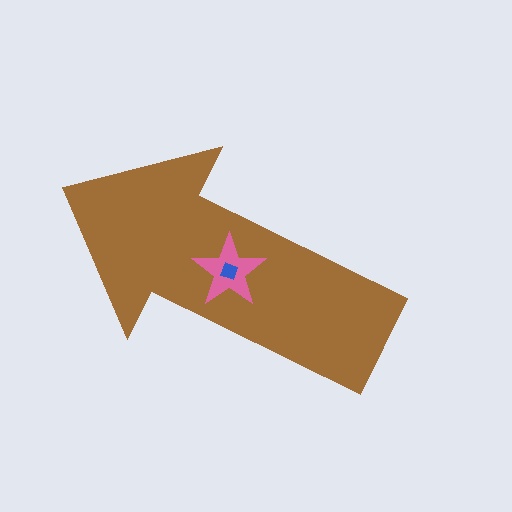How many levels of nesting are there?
3.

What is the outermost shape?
The brown arrow.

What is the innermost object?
The blue diamond.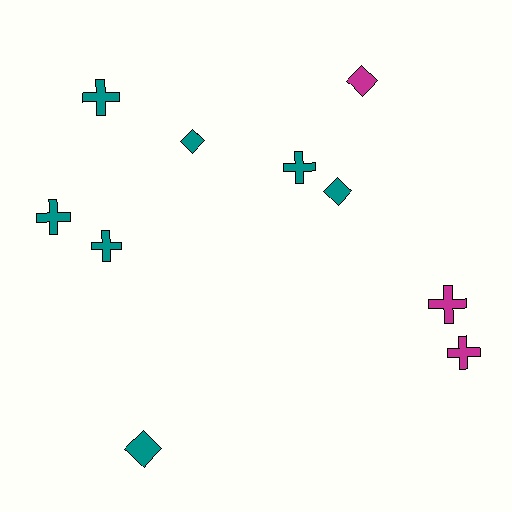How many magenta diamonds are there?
There is 1 magenta diamond.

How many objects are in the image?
There are 10 objects.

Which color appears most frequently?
Teal, with 7 objects.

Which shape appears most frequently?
Cross, with 6 objects.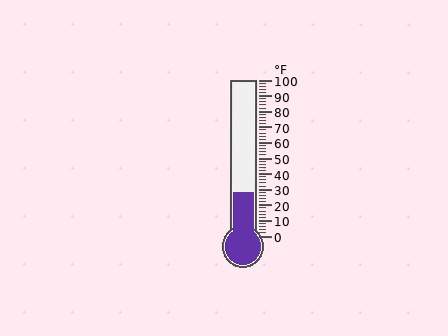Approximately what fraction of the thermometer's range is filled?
The thermometer is filled to approximately 30% of its range.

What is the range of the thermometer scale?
The thermometer scale ranges from 0°F to 100°F.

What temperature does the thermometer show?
The thermometer shows approximately 28°F.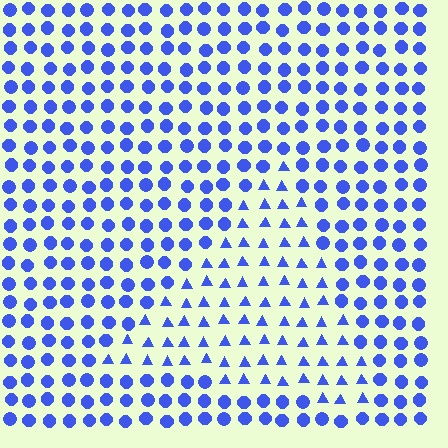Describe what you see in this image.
The image is filled with small blue elements arranged in a uniform grid. A triangle-shaped region contains triangles, while the surrounding area contains circles. The boundary is defined purely by the change in element shape.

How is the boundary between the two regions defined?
The boundary is defined by a change in element shape: triangles inside vs. circles outside. All elements share the same color and spacing.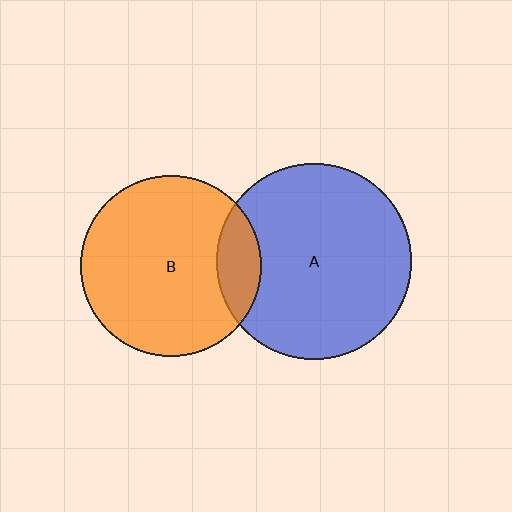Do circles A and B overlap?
Yes.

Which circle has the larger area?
Circle A (blue).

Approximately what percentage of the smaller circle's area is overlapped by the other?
Approximately 15%.